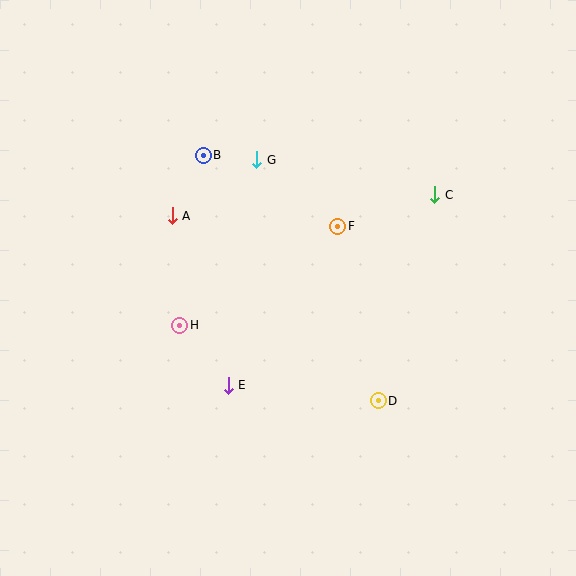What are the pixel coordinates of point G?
Point G is at (257, 160).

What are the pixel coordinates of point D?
Point D is at (378, 401).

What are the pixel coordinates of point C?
Point C is at (435, 195).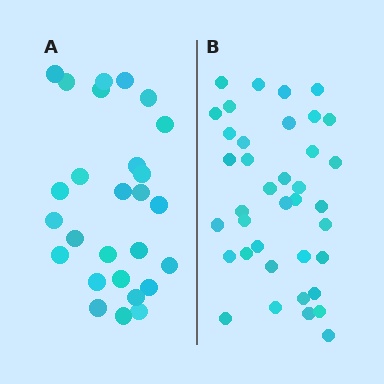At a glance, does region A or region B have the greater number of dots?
Region B (the right region) has more dots.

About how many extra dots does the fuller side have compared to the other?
Region B has roughly 12 or so more dots than region A.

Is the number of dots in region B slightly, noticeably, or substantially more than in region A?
Region B has noticeably more, but not dramatically so. The ratio is roughly 1.4 to 1.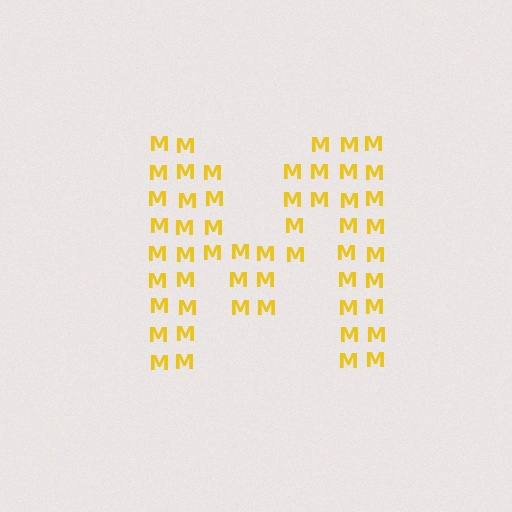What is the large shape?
The large shape is the letter M.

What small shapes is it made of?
It is made of small letter M's.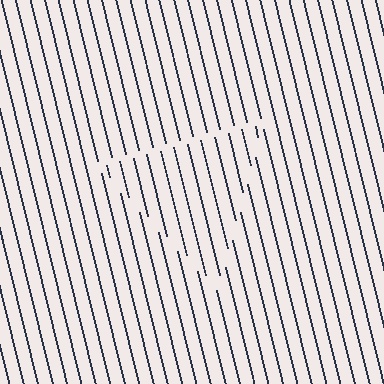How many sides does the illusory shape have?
3 sides — the line-ends trace a triangle.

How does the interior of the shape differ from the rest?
The interior of the shape contains the same grating, shifted by half a period — the contour is defined by the phase discontinuity where line-ends from the inner and outer gratings abut.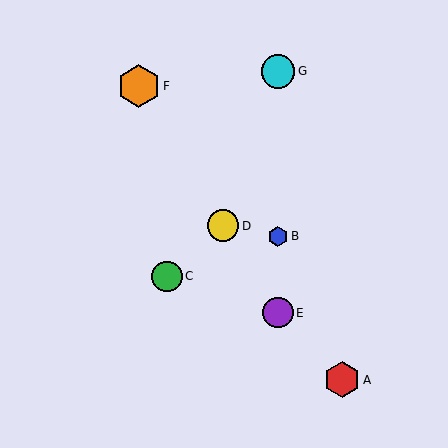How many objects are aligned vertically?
3 objects (B, E, G) are aligned vertically.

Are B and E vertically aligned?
Yes, both are at x≈278.